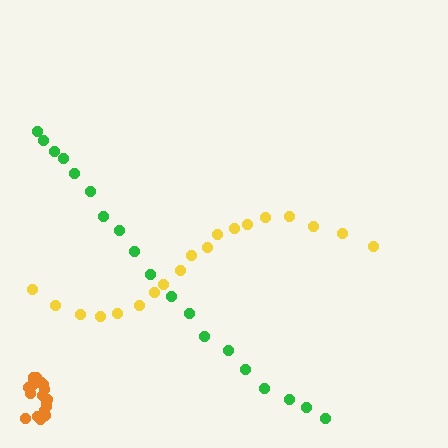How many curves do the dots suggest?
There are 3 distinct paths.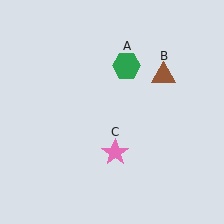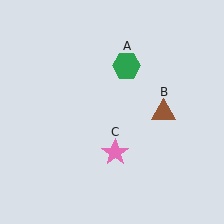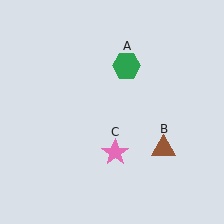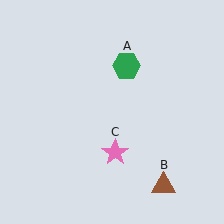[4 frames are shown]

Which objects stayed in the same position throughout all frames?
Green hexagon (object A) and pink star (object C) remained stationary.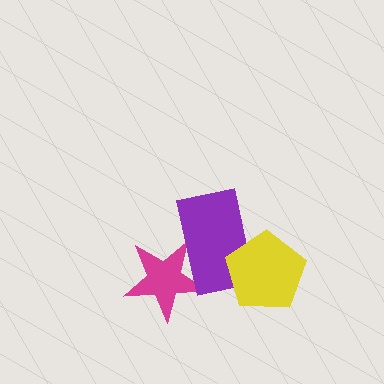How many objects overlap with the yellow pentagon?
1 object overlaps with the yellow pentagon.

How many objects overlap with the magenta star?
1 object overlaps with the magenta star.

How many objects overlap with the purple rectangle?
2 objects overlap with the purple rectangle.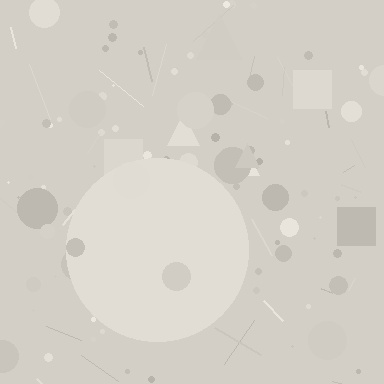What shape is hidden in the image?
A circle is hidden in the image.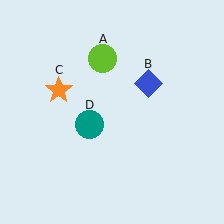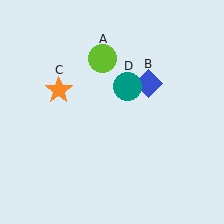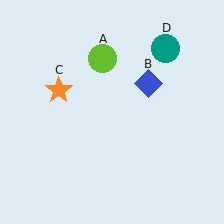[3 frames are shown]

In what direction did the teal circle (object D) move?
The teal circle (object D) moved up and to the right.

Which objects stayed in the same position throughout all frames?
Lime circle (object A) and blue diamond (object B) and orange star (object C) remained stationary.